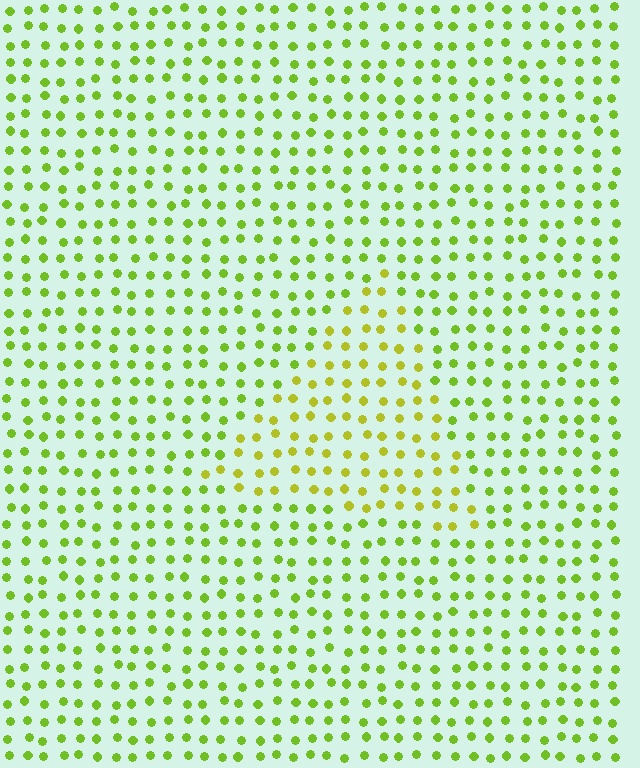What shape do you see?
I see a triangle.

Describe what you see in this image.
The image is filled with small lime elements in a uniform arrangement. A triangle-shaped region is visible where the elements are tinted to a slightly different hue, forming a subtle color boundary.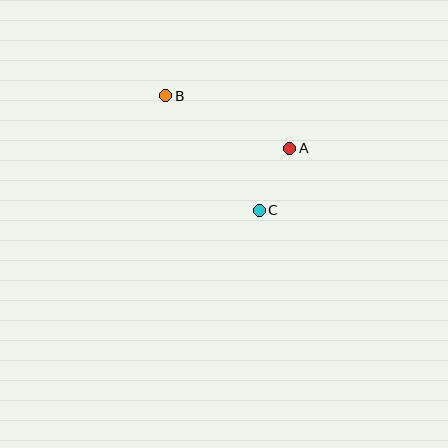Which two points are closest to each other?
Points A and C are closest to each other.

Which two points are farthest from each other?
Points B and C are farthest from each other.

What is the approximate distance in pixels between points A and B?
The distance between A and B is approximately 135 pixels.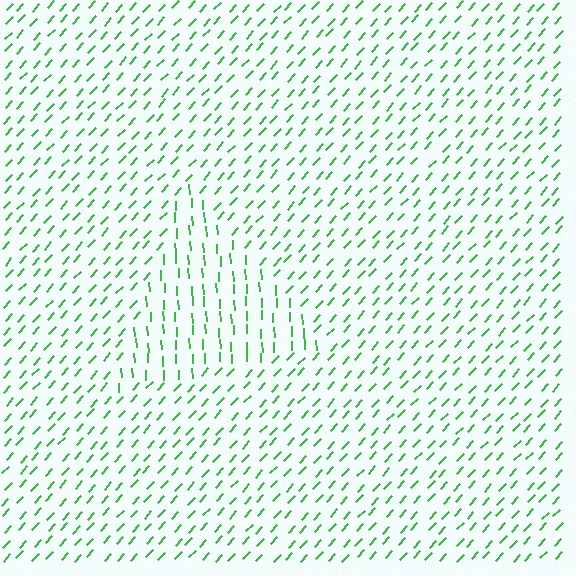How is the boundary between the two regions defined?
The boundary is defined purely by a change in line orientation (approximately 45 degrees difference). All lines are the same color and thickness.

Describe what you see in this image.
The image is filled with small green line segments. A triangle region in the image has lines oriented differently from the surrounding lines, creating a visible texture boundary.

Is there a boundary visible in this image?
Yes, there is a texture boundary formed by a change in line orientation.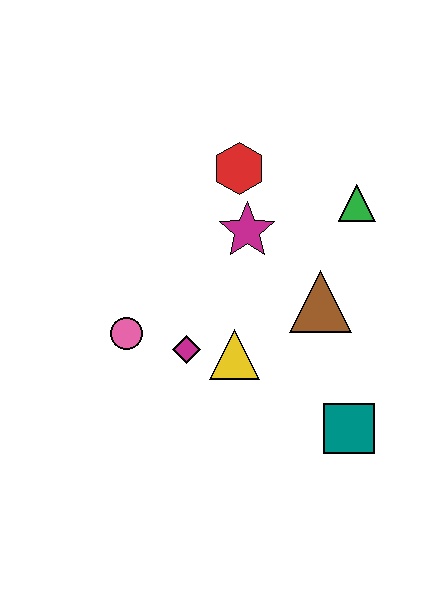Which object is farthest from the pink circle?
The green triangle is farthest from the pink circle.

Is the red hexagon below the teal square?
No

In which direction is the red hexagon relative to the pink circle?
The red hexagon is above the pink circle.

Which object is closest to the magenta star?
The red hexagon is closest to the magenta star.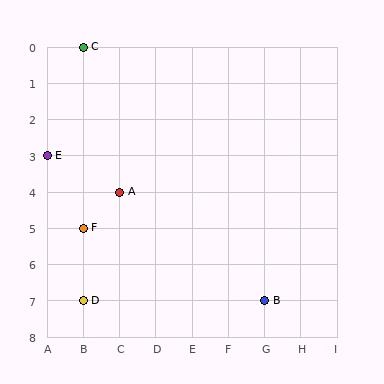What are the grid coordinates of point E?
Point E is at grid coordinates (A, 3).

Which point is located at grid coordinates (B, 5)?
Point F is at (B, 5).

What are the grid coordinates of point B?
Point B is at grid coordinates (G, 7).